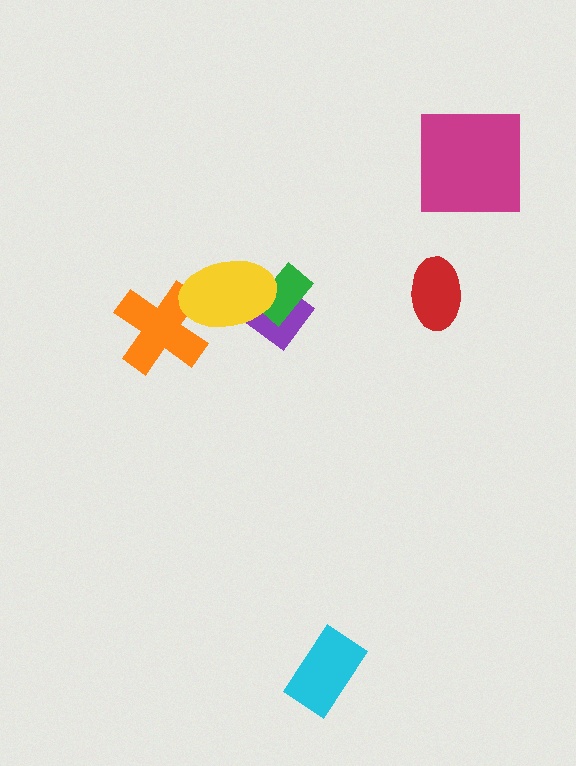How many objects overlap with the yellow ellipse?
3 objects overlap with the yellow ellipse.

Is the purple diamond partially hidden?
Yes, it is partially covered by another shape.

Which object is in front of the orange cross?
The yellow ellipse is in front of the orange cross.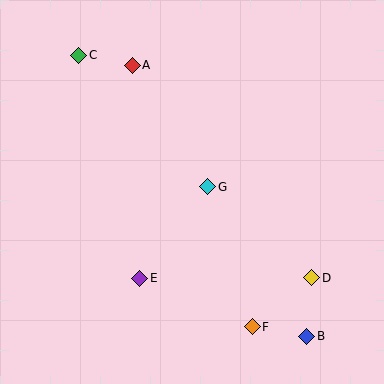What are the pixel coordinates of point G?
Point G is at (208, 187).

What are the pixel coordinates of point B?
Point B is at (307, 336).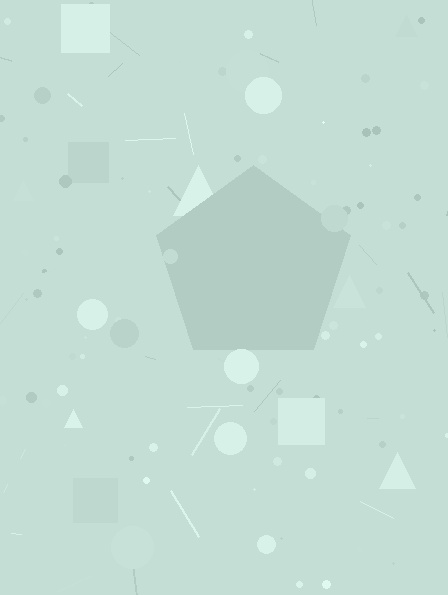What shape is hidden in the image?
A pentagon is hidden in the image.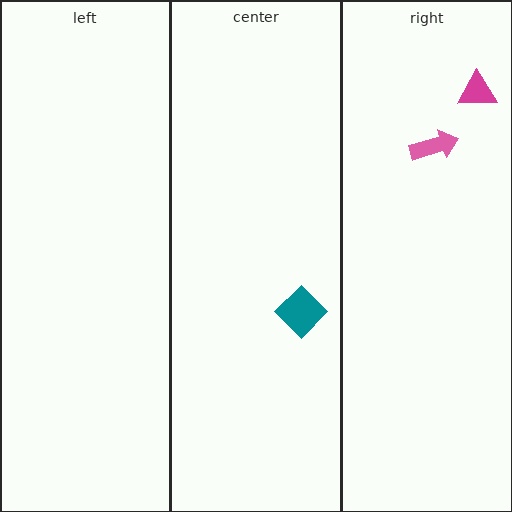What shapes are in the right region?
The magenta triangle, the pink arrow.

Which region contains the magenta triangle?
The right region.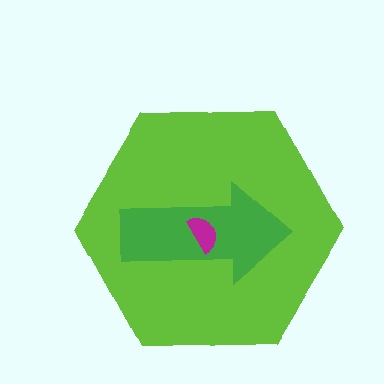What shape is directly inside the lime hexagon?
The green arrow.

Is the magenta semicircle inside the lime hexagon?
Yes.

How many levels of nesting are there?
3.